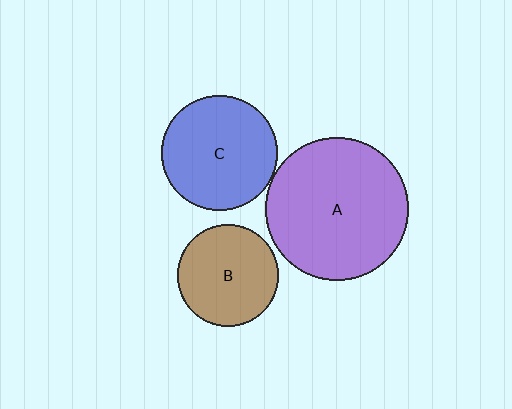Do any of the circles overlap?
No, none of the circles overlap.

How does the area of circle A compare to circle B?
Approximately 2.0 times.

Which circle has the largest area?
Circle A (purple).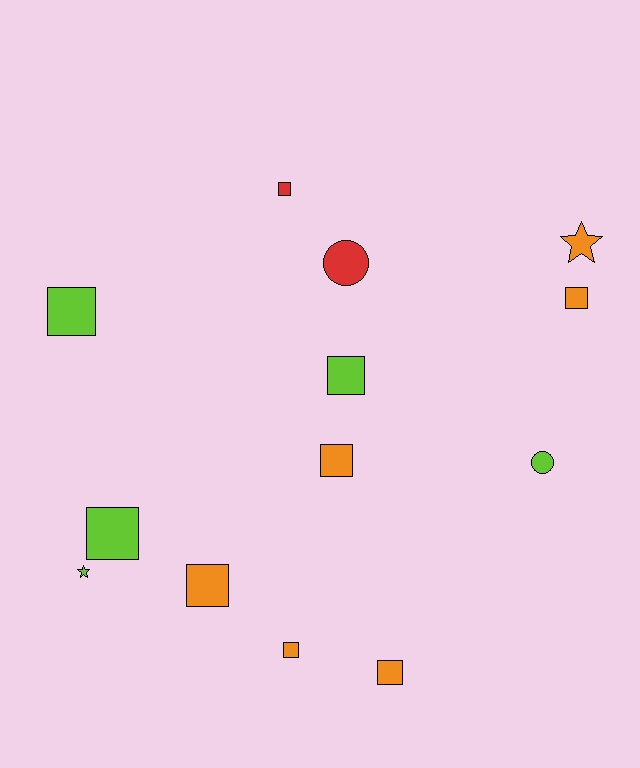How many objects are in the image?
There are 13 objects.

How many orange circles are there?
There are no orange circles.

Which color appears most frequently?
Orange, with 6 objects.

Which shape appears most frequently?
Square, with 9 objects.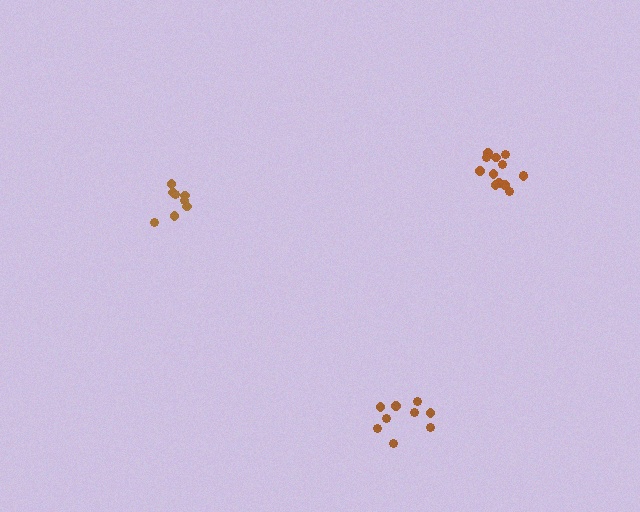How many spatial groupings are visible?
There are 3 spatial groupings.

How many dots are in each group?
Group 1: 8 dots, Group 2: 9 dots, Group 3: 13 dots (30 total).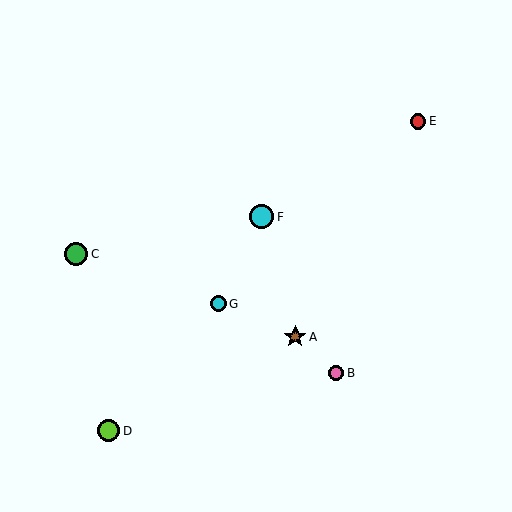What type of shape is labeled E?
Shape E is a red circle.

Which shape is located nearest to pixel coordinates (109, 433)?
The lime circle (labeled D) at (109, 431) is nearest to that location.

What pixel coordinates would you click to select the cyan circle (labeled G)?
Click at (218, 304) to select the cyan circle G.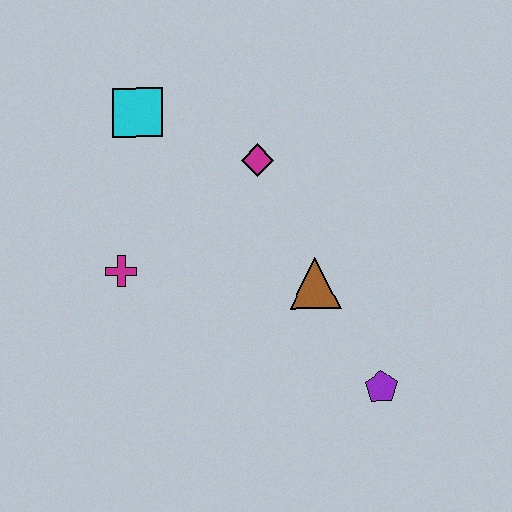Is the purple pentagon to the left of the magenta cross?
No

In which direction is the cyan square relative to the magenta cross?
The cyan square is above the magenta cross.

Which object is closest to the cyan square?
The magenta diamond is closest to the cyan square.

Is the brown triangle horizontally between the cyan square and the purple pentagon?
Yes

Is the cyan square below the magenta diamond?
No